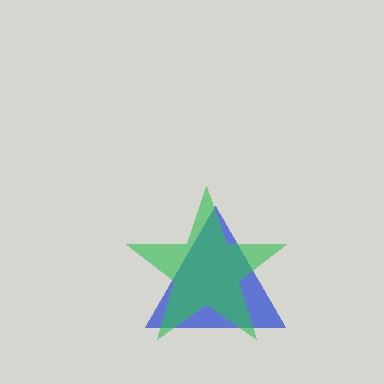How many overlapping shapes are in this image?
There are 2 overlapping shapes in the image.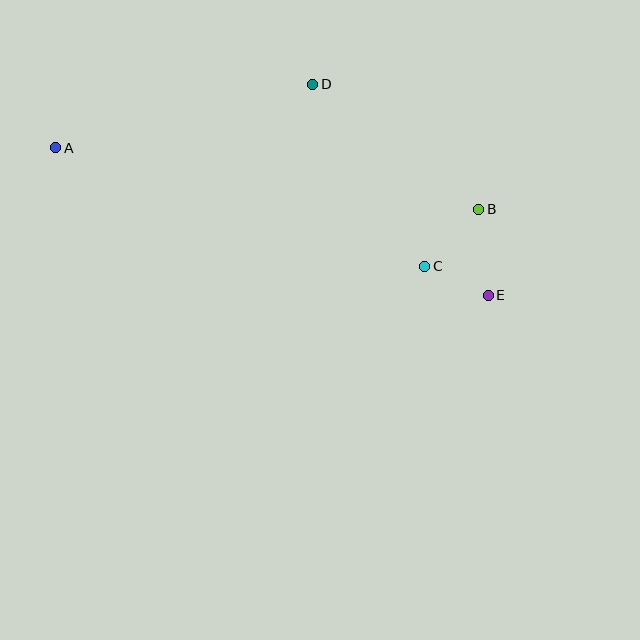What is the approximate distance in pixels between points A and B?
The distance between A and B is approximately 427 pixels.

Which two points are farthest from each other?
Points A and E are farthest from each other.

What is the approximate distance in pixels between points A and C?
The distance between A and C is approximately 387 pixels.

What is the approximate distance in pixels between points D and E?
The distance between D and E is approximately 275 pixels.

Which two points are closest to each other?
Points C and E are closest to each other.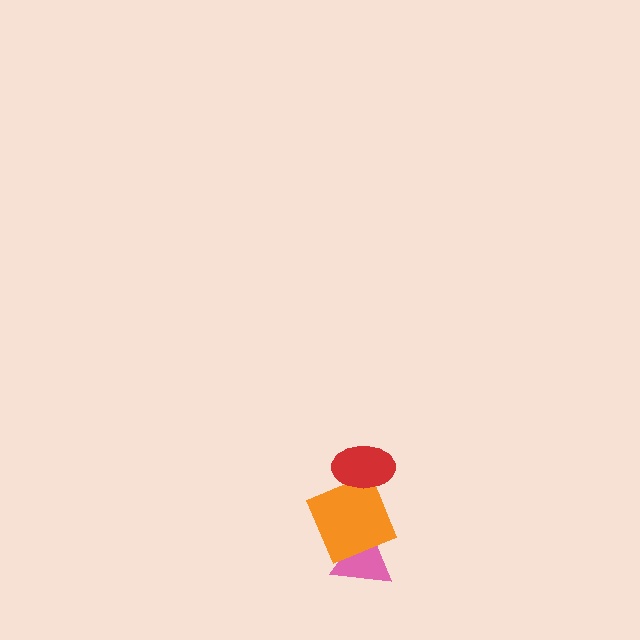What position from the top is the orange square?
The orange square is 2nd from the top.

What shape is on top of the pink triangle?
The orange square is on top of the pink triangle.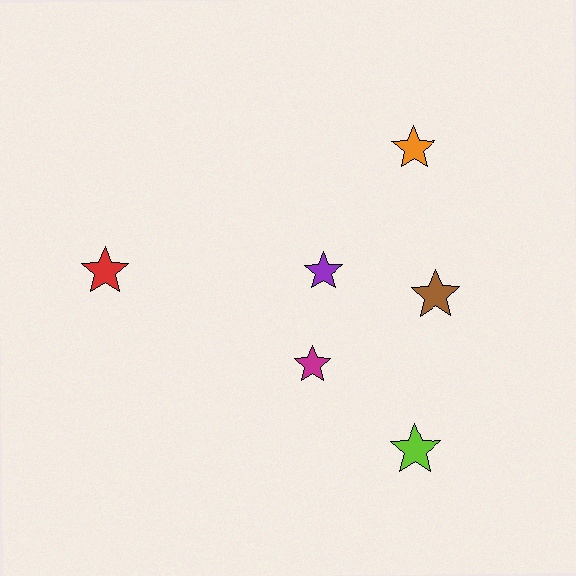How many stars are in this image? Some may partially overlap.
There are 6 stars.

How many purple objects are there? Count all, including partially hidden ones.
There is 1 purple object.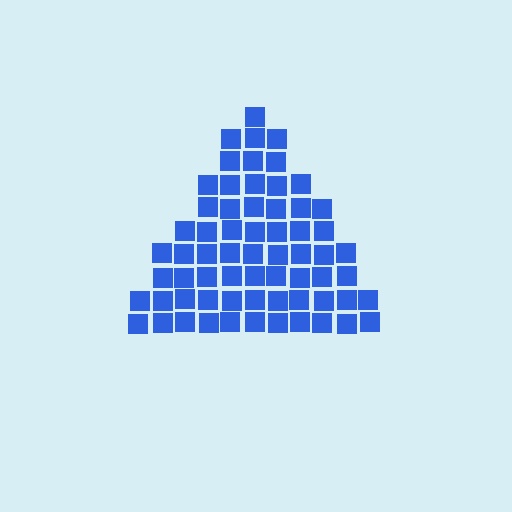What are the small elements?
The small elements are squares.